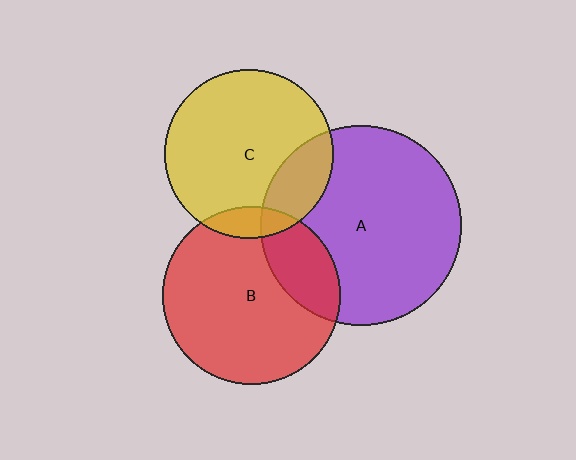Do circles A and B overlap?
Yes.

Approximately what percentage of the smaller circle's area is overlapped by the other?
Approximately 20%.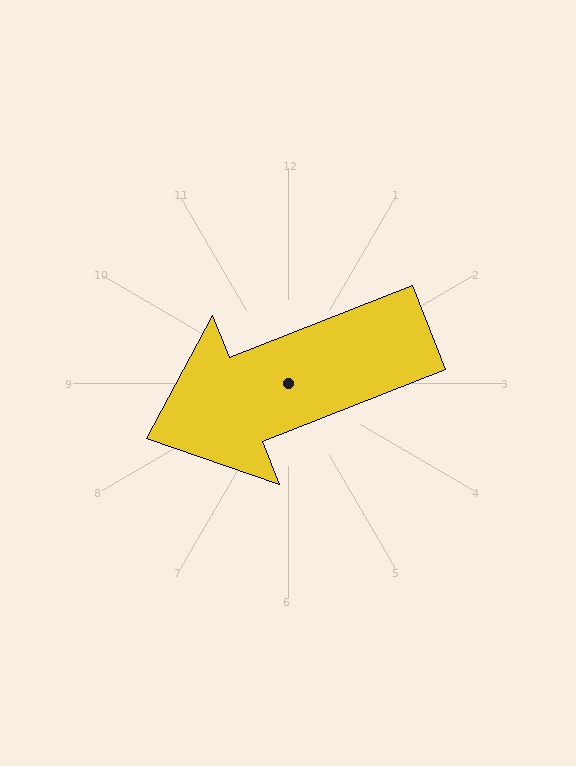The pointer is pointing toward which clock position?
Roughly 8 o'clock.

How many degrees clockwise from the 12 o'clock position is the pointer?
Approximately 248 degrees.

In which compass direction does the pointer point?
West.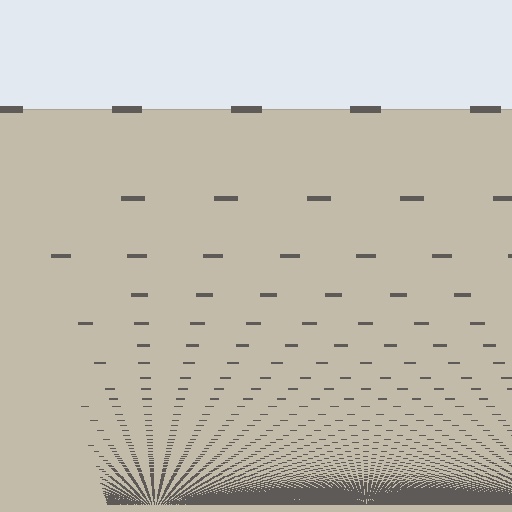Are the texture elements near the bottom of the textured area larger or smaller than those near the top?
Smaller. The gradient is inverted — elements near the bottom are smaller and denser.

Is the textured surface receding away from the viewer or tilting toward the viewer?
The surface appears to tilt toward the viewer. Texture elements get larger and sparser toward the top.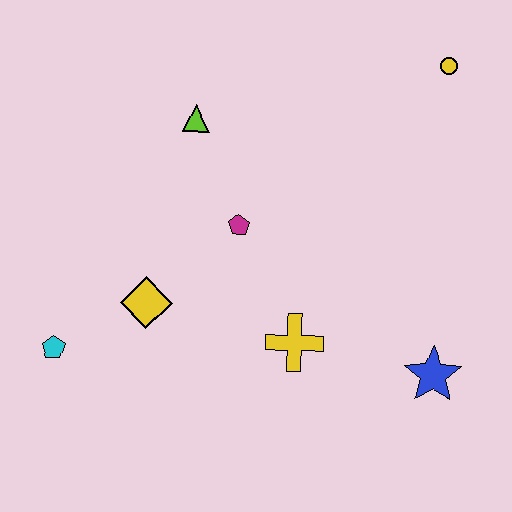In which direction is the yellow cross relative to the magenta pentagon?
The yellow cross is below the magenta pentagon.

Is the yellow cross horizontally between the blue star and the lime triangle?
Yes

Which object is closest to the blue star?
The yellow cross is closest to the blue star.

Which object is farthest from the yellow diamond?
The yellow circle is farthest from the yellow diamond.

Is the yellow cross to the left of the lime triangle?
No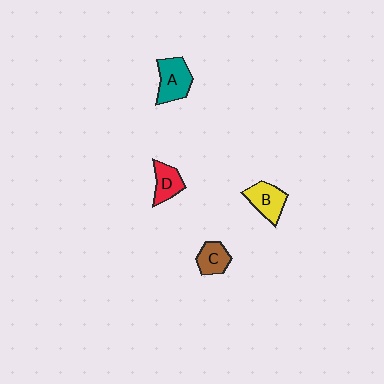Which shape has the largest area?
Shape A (teal).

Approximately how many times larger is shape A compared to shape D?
Approximately 1.4 times.